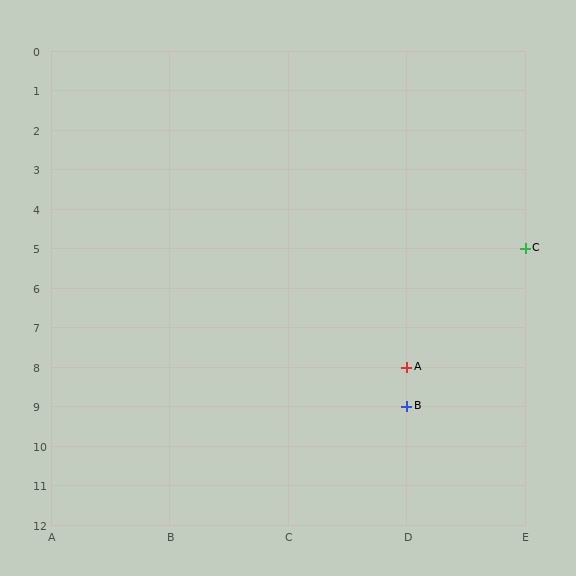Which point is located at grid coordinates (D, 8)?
Point A is at (D, 8).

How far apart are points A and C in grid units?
Points A and C are 1 column and 3 rows apart (about 3.2 grid units diagonally).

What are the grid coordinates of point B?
Point B is at grid coordinates (D, 9).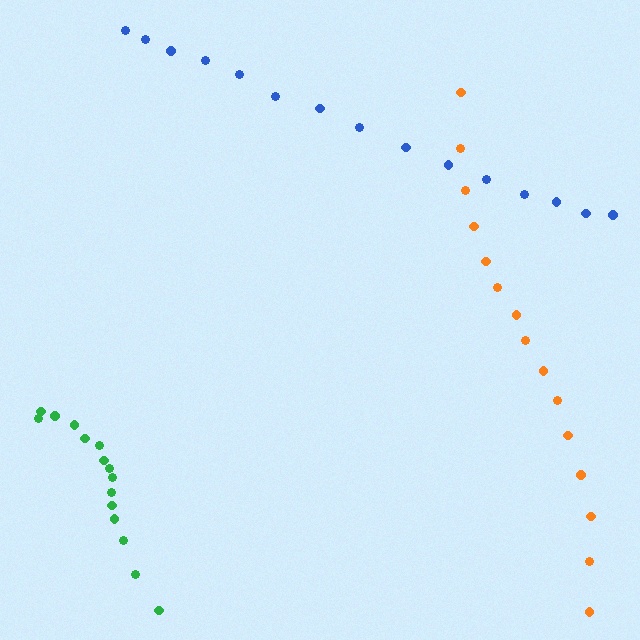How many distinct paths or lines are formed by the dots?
There are 3 distinct paths.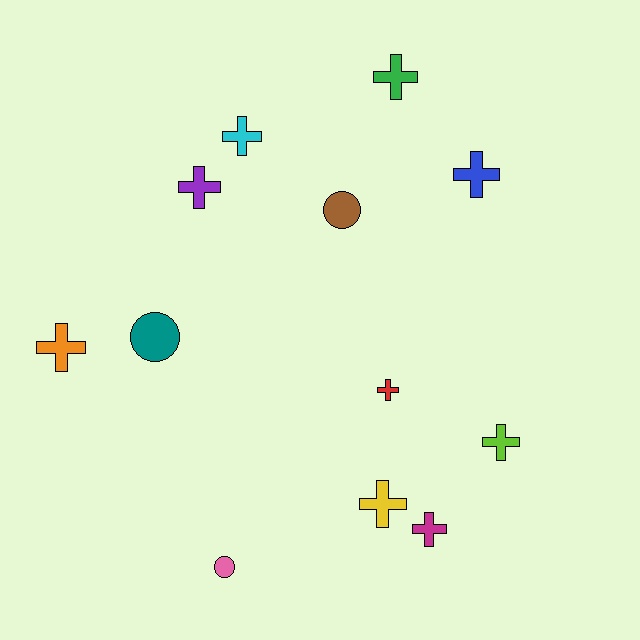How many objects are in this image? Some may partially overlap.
There are 12 objects.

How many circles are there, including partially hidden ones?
There are 3 circles.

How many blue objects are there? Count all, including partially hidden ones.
There is 1 blue object.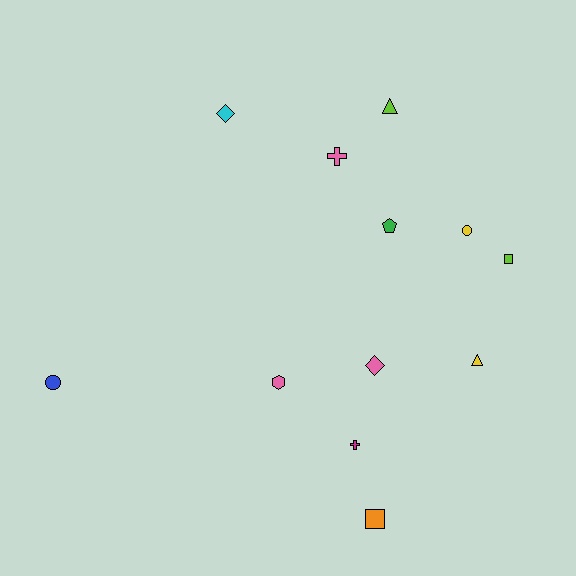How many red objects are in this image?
There are no red objects.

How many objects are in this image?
There are 12 objects.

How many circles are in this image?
There are 2 circles.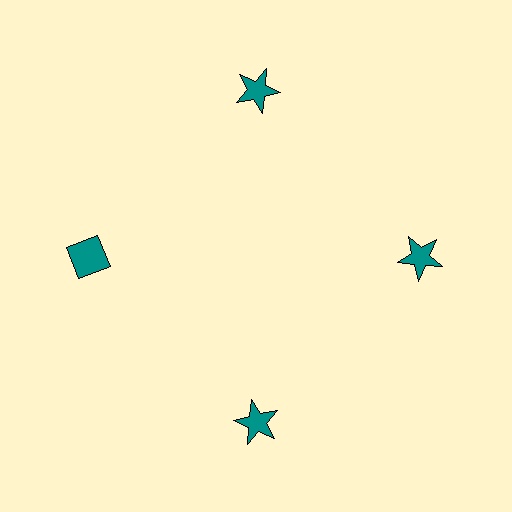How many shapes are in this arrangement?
There are 4 shapes arranged in a ring pattern.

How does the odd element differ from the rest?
It has a different shape: diamond instead of star.